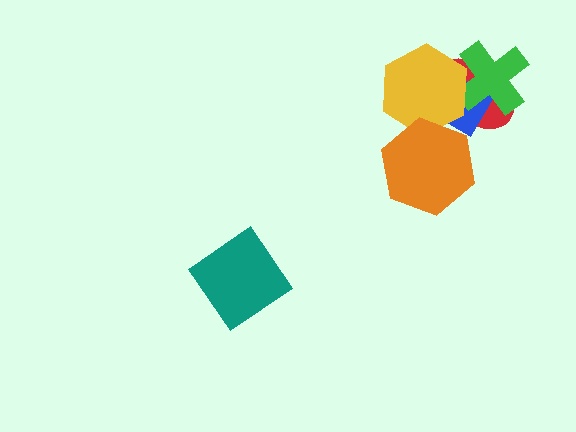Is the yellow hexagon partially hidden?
Yes, it is partially covered by another shape.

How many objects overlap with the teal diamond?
0 objects overlap with the teal diamond.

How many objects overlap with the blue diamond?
4 objects overlap with the blue diamond.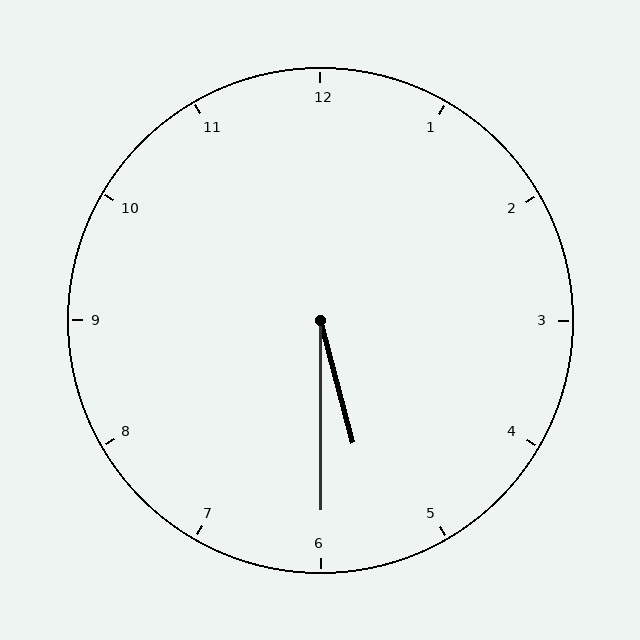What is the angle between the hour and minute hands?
Approximately 15 degrees.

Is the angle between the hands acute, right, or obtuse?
It is acute.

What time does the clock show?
5:30.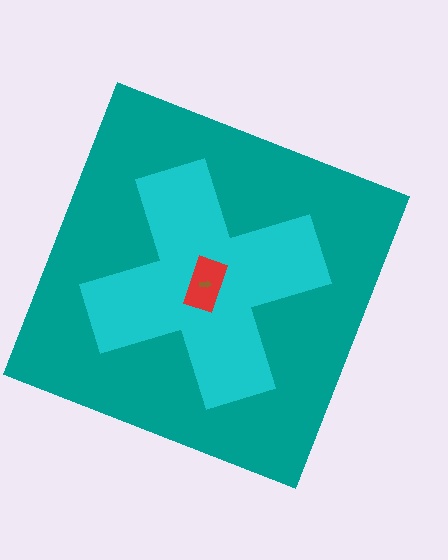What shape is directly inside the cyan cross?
The red rectangle.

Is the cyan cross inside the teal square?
Yes.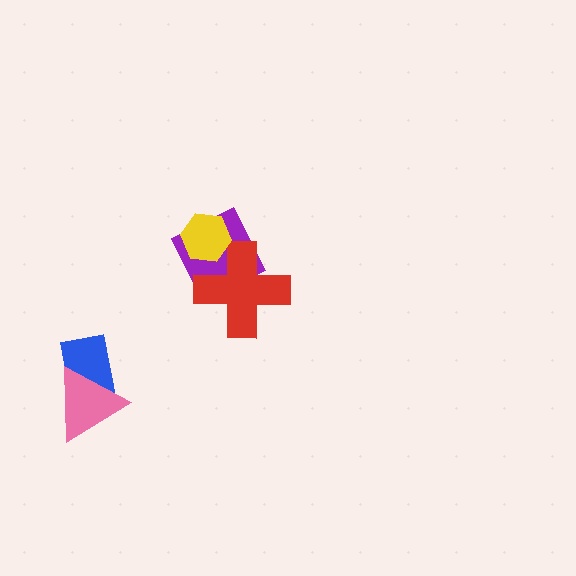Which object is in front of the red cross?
The yellow hexagon is in front of the red cross.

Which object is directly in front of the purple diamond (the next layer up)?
The red cross is directly in front of the purple diamond.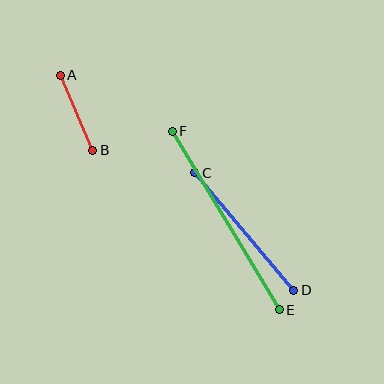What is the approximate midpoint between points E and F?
The midpoint is at approximately (226, 220) pixels.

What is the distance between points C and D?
The distance is approximately 154 pixels.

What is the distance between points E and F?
The distance is approximately 208 pixels.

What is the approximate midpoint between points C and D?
The midpoint is at approximately (244, 232) pixels.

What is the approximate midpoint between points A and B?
The midpoint is at approximately (76, 113) pixels.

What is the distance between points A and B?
The distance is approximately 82 pixels.